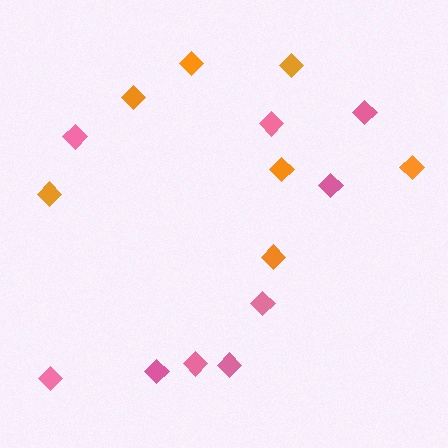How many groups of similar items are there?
There are 2 groups: one group of orange diamonds (7) and one group of pink diamonds (9).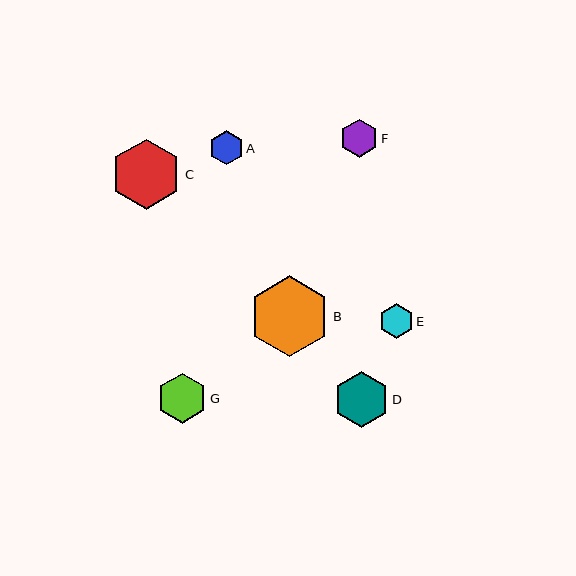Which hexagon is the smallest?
Hexagon A is the smallest with a size of approximately 34 pixels.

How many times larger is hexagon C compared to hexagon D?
Hexagon C is approximately 1.3 times the size of hexagon D.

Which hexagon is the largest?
Hexagon B is the largest with a size of approximately 81 pixels.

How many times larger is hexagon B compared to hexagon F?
Hexagon B is approximately 2.1 times the size of hexagon F.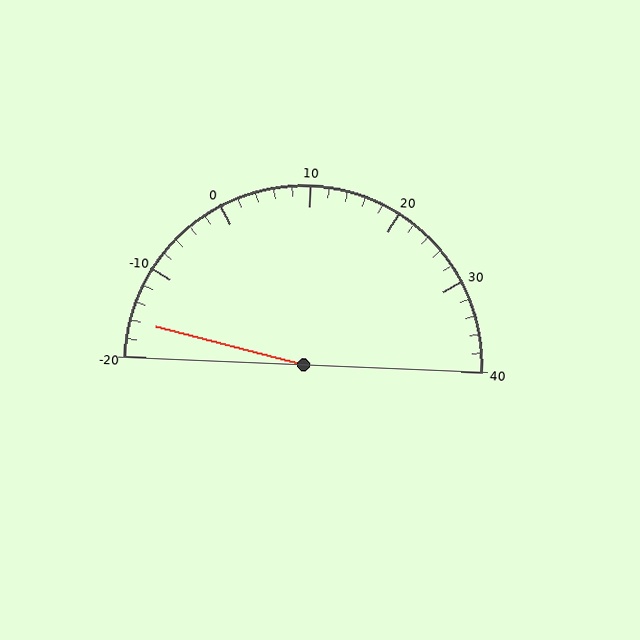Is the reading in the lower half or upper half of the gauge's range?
The reading is in the lower half of the range (-20 to 40).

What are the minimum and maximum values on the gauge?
The gauge ranges from -20 to 40.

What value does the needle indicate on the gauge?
The needle indicates approximately -16.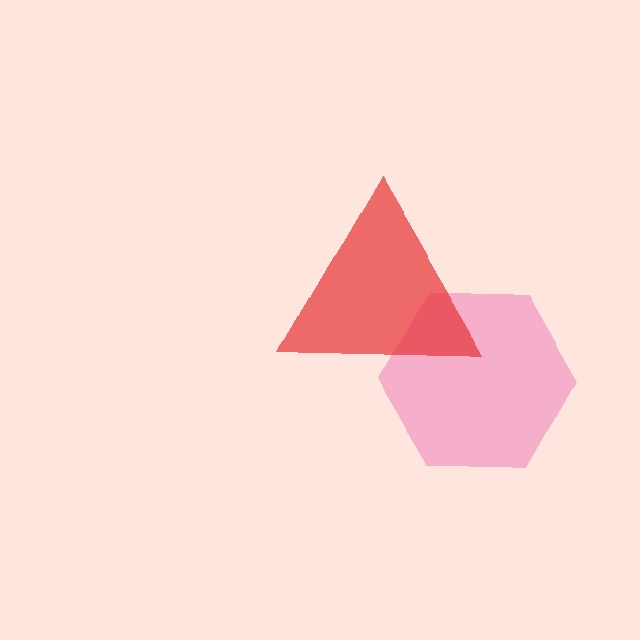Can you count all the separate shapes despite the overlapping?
Yes, there are 2 separate shapes.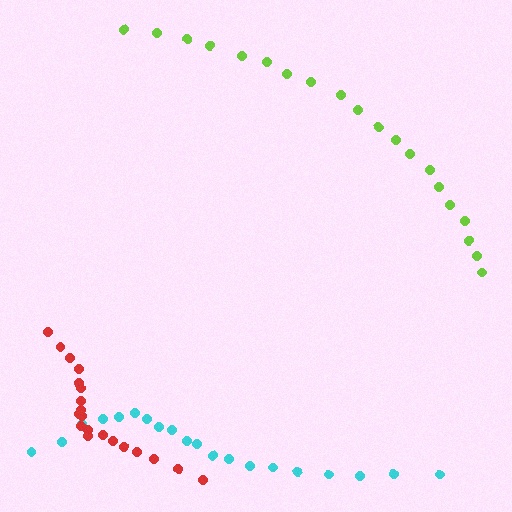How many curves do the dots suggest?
There are 3 distinct paths.